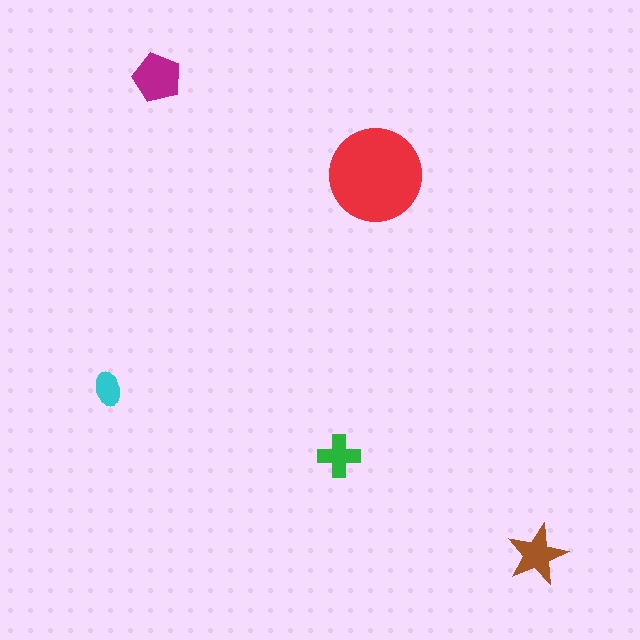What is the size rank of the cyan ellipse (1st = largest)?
5th.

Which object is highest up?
The magenta pentagon is topmost.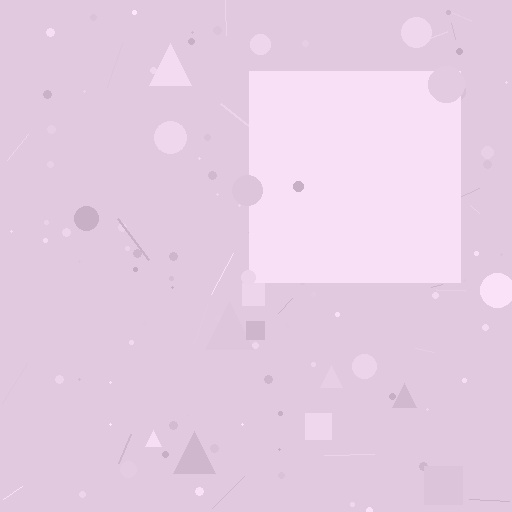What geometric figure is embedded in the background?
A square is embedded in the background.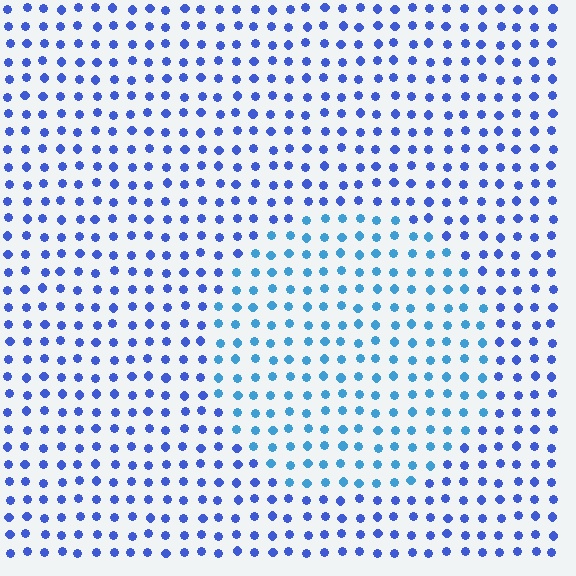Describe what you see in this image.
The image is filled with small blue elements in a uniform arrangement. A circle-shaped region is visible where the elements are tinted to a slightly different hue, forming a subtle color boundary.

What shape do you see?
I see a circle.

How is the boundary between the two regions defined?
The boundary is defined purely by a slight shift in hue (about 28 degrees). Spacing, size, and orientation are identical on both sides.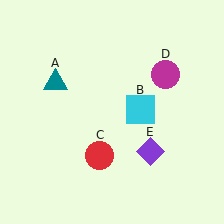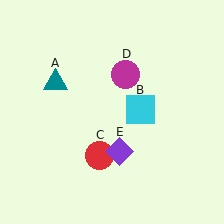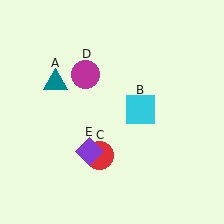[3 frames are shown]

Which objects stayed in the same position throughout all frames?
Teal triangle (object A) and cyan square (object B) and red circle (object C) remained stationary.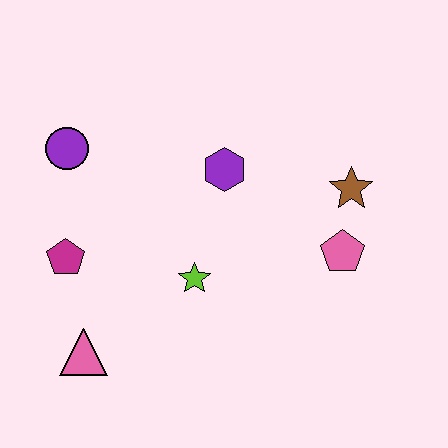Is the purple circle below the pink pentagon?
No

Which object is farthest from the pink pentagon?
The purple circle is farthest from the pink pentagon.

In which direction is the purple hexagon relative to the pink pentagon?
The purple hexagon is to the left of the pink pentagon.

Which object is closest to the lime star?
The purple hexagon is closest to the lime star.